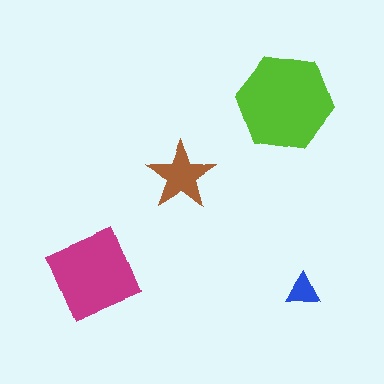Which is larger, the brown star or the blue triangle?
The brown star.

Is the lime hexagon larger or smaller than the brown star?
Larger.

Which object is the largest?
The lime hexagon.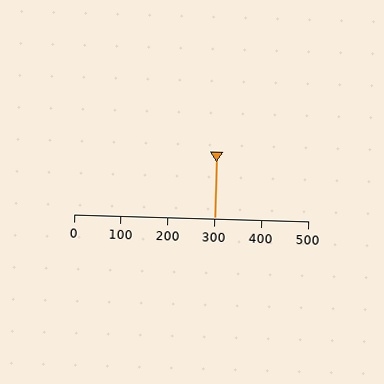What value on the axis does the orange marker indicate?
The marker indicates approximately 300.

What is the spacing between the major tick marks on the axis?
The major ticks are spaced 100 apart.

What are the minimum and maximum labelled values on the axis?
The axis runs from 0 to 500.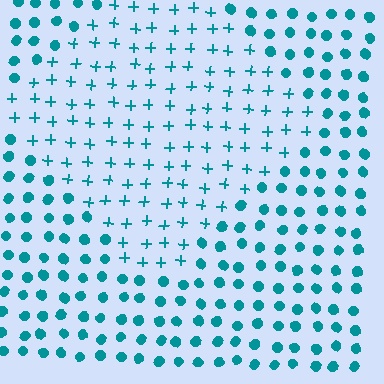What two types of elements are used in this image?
The image uses plus signs inside the diamond region and circles outside it.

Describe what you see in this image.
The image is filled with small teal elements arranged in a uniform grid. A diamond-shaped region contains plus signs, while the surrounding area contains circles. The boundary is defined purely by the change in element shape.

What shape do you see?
I see a diamond.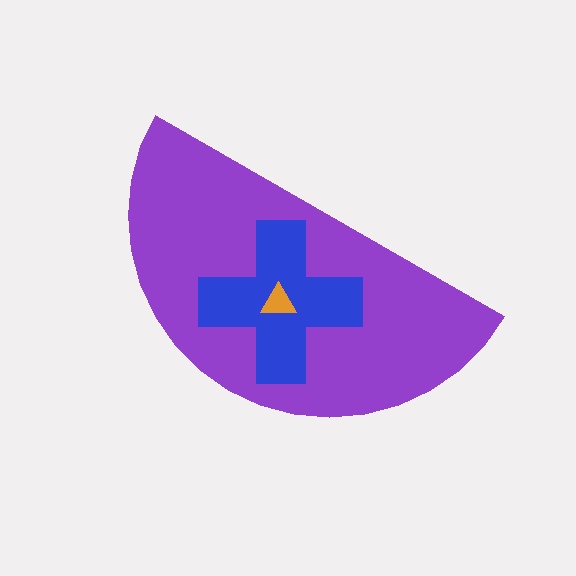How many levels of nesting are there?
3.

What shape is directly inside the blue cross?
The orange triangle.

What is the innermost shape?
The orange triangle.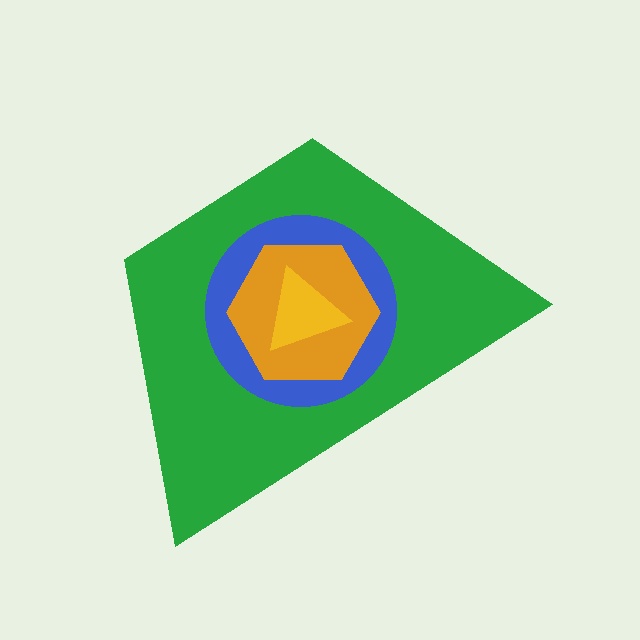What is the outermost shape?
The green trapezoid.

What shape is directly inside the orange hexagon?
The yellow triangle.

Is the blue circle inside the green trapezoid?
Yes.